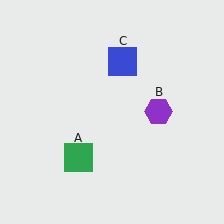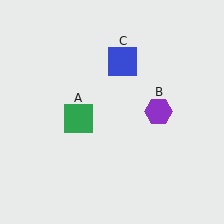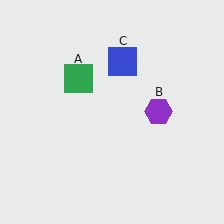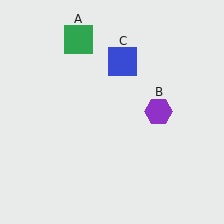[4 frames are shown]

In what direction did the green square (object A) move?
The green square (object A) moved up.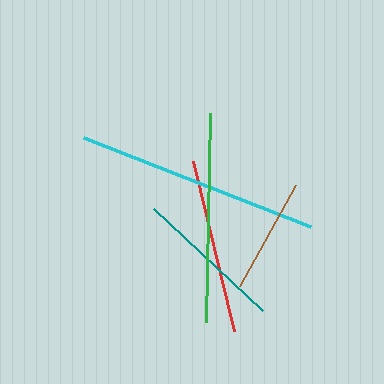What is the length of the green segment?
The green segment is approximately 209 pixels long.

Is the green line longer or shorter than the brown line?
The green line is longer than the brown line.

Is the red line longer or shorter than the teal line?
The red line is longer than the teal line.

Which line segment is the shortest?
The brown line is the shortest at approximately 116 pixels.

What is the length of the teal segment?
The teal segment is approximately 149 pixels long.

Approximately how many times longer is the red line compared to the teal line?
The red line is approximately 1.2 times the length of the teal line.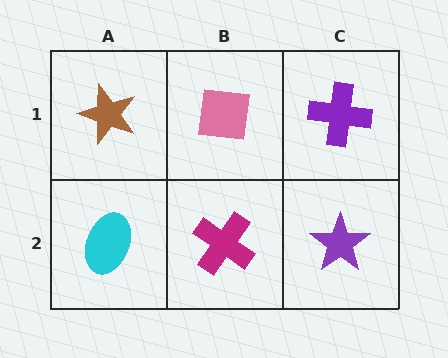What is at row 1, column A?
A brown star.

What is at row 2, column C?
A purple star.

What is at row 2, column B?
A magenta cross.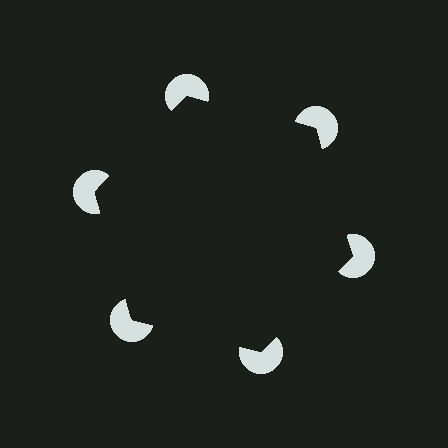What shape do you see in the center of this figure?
An illusory hexagon — its edges are inferred from the aligned wedge cuts in the pac-man discs, not physically drawn.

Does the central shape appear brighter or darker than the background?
It typically appears slightly darker than the background, even though no actual brightness change is drawn.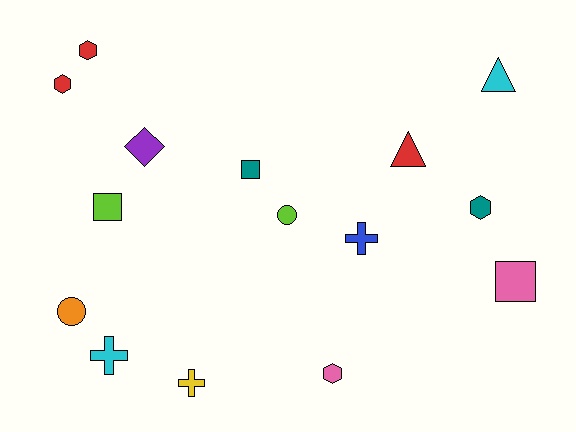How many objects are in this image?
There are 15 objects.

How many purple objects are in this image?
There is 1 purple object.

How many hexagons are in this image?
There are 4 hexagons.